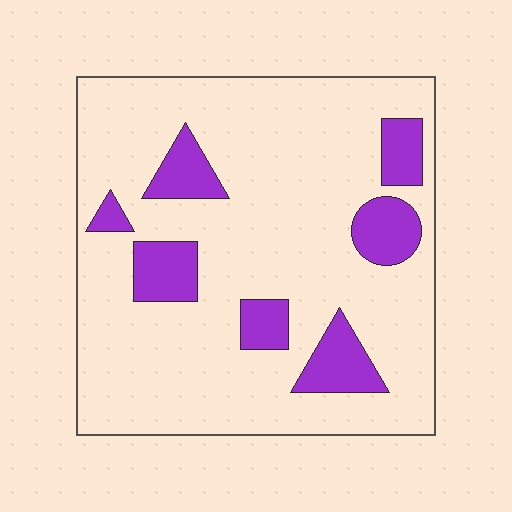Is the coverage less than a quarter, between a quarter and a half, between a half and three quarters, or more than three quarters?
Less than a quarter.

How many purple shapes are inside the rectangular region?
7.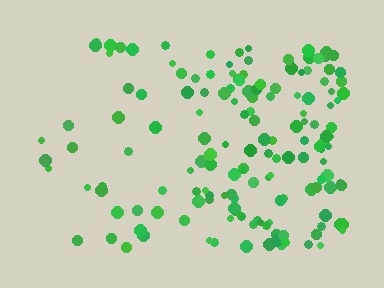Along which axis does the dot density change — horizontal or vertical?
Horizontal.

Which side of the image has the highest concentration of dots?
The right.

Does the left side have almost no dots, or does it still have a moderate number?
Still a moderate number, just noticeably fewer than the right.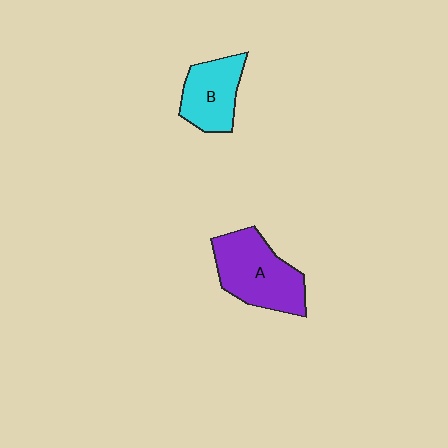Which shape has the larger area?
Shape A (purple).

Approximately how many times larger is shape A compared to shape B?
Approximately 1.4 times.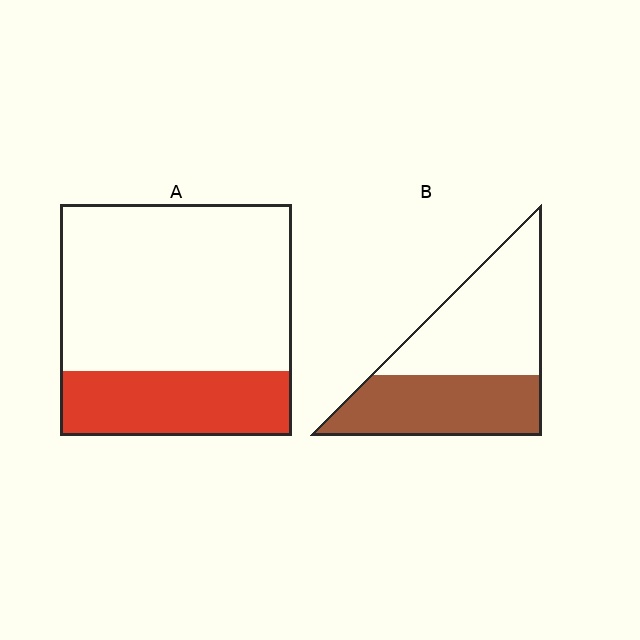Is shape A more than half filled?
No.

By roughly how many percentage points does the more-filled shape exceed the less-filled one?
By roughly 20 percentage points (B over A).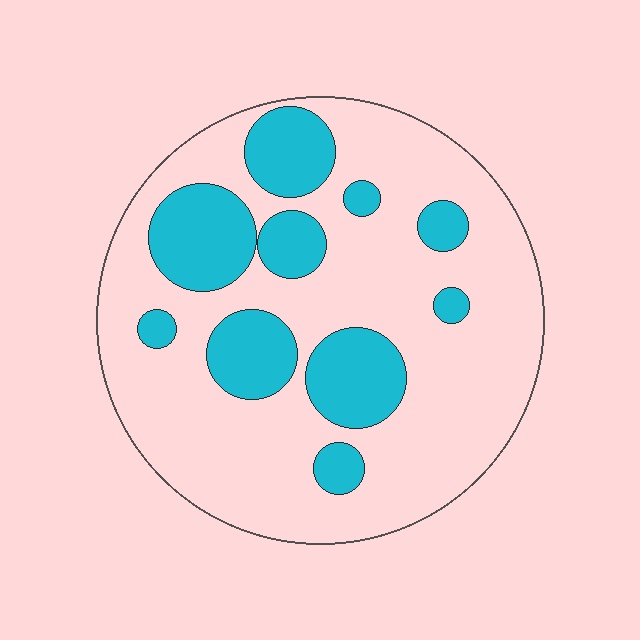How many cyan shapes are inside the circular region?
10.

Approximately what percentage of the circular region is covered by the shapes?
Approximately 25%.